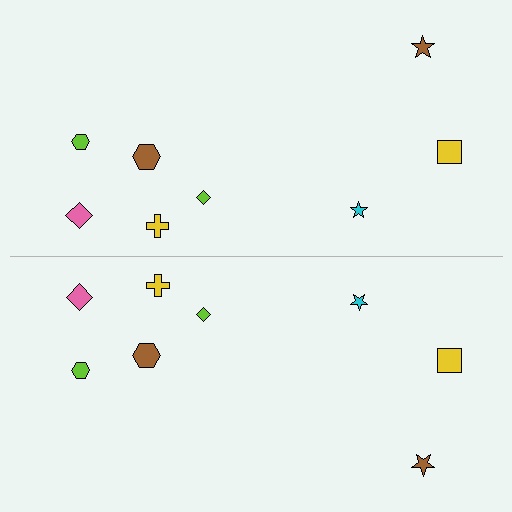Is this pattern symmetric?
Yes, this pattern has bilateral (reflection) symmetry.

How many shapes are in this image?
There are 16 shapes in this image.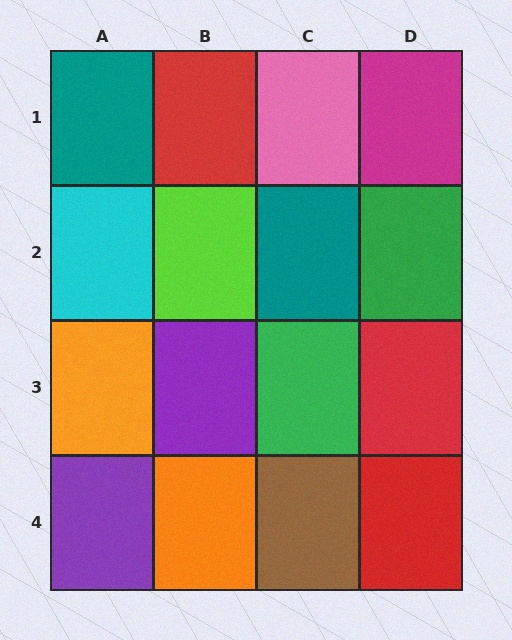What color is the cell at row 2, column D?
Green.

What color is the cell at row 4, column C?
Brown.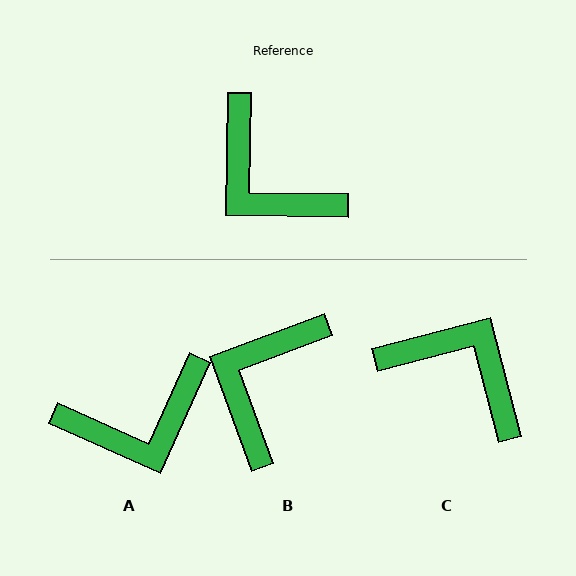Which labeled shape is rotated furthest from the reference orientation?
C, about 164 degrees away.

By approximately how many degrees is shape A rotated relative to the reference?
Approximately 67 degrees counter-clockwise.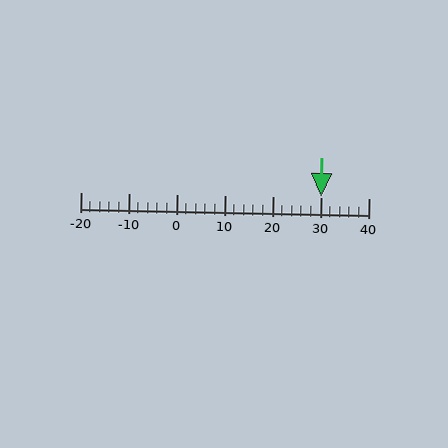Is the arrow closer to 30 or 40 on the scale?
The arrow is closer to 30.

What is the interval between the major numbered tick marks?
The major tick marks are spaced 10 units apart.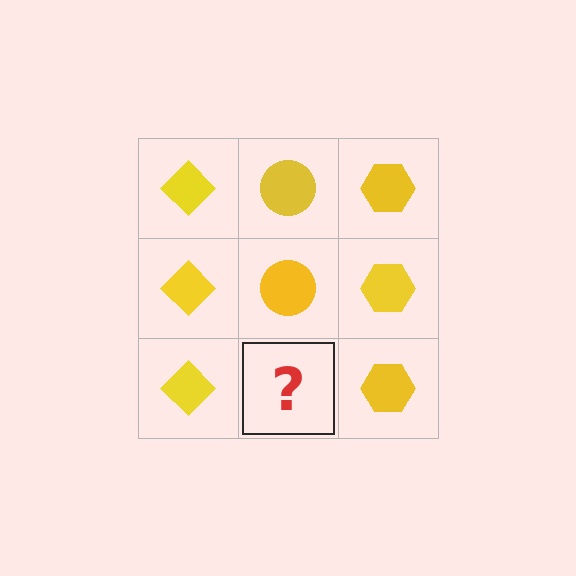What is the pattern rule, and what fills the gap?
The rule is that each column has a consistent shape. The gap should be filled with a yellow circle.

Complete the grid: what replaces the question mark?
The question mark should be replaced with a yellow circle.